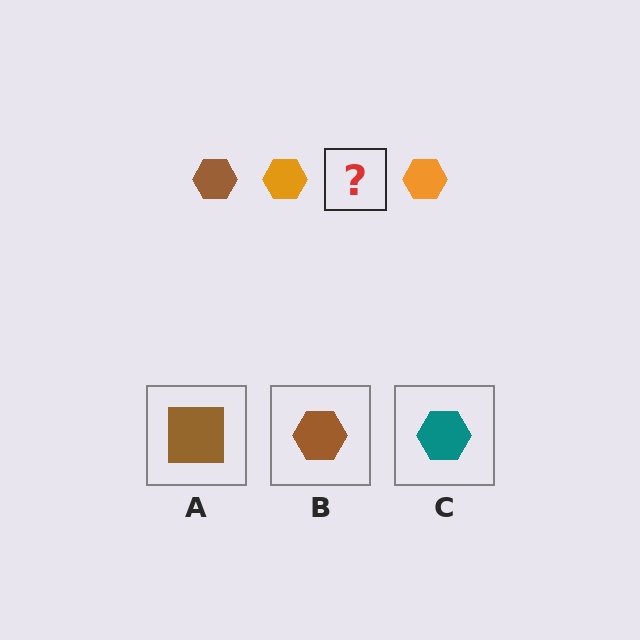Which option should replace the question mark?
Option B.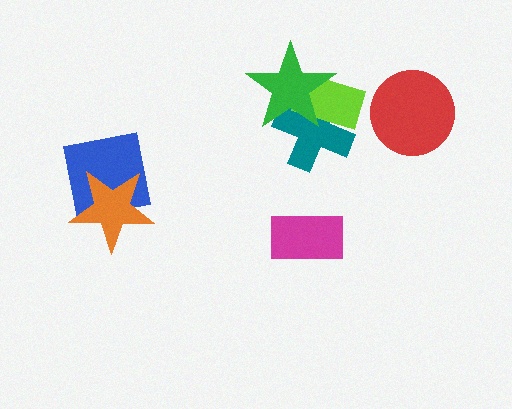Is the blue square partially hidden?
Yes, it is partially covered by another shape.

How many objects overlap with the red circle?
0 objects overlap with the red circle.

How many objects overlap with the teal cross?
2 objects overlap with the teal cross.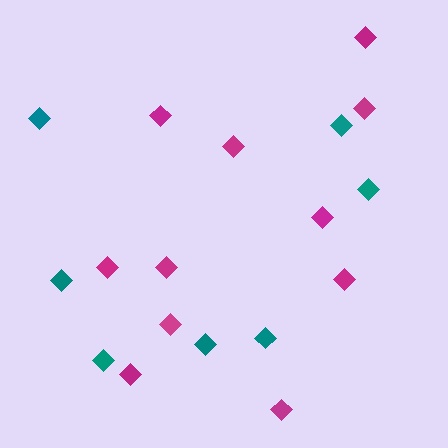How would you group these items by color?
There are 2 groups: one group of teal diamonds (7) and one group of magenta diamonds (11).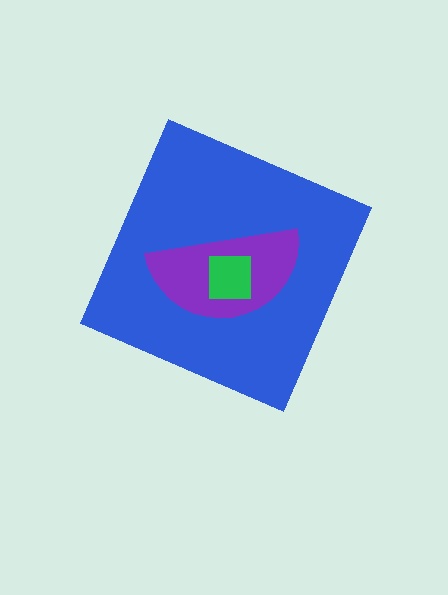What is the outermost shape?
The blue diamond.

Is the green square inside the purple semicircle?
Yes.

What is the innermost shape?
The green square.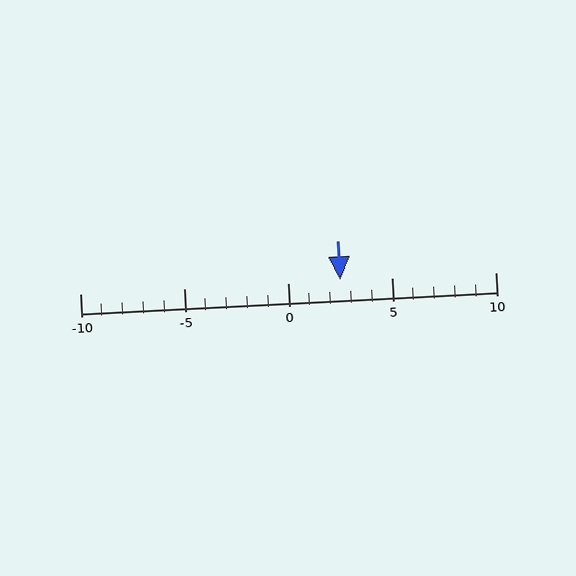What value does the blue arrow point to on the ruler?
The blue arrow points to approximately 2.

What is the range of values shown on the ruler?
The ruler shows values from -10 to 10.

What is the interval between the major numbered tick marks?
The major tick marks are spaced 5 units apart.